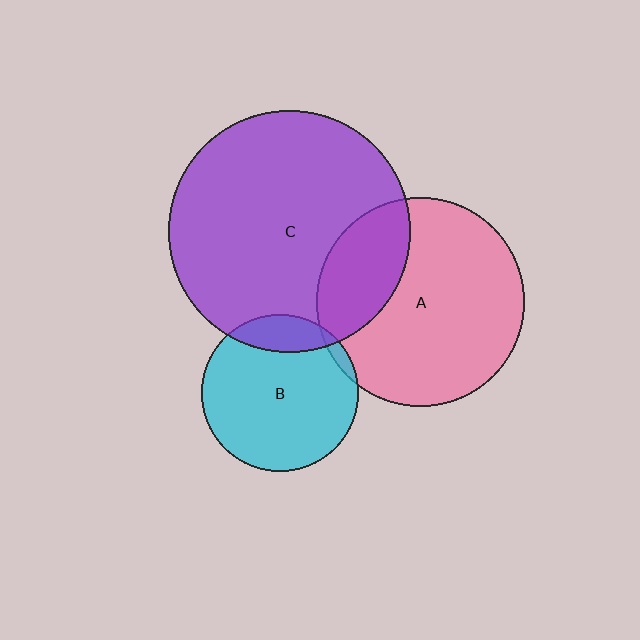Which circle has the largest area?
Circle C (purple).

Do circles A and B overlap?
Yes.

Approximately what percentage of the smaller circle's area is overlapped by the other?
Approximately 5%.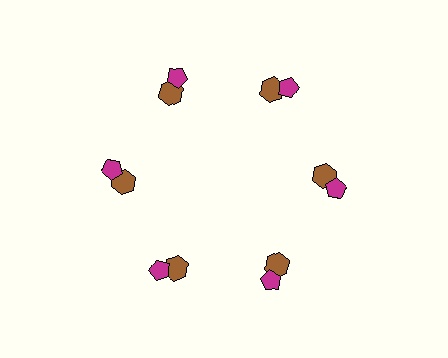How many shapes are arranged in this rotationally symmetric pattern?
There are 12 shapes, arranged in 6 groups of 2.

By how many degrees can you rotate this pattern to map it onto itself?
The pattern maps onto itself every 60 degrees of rotation.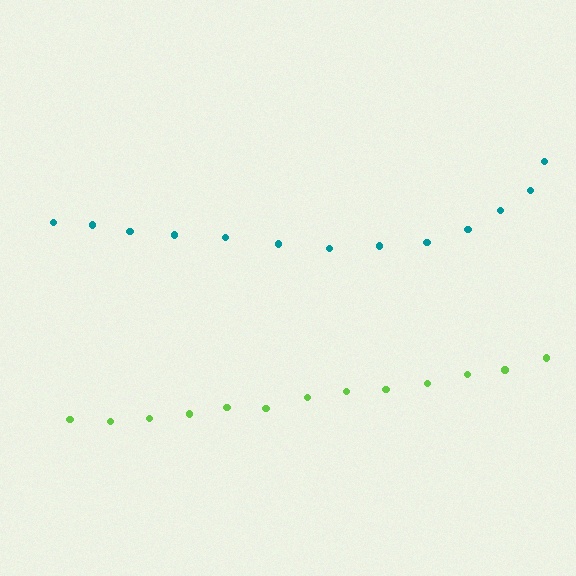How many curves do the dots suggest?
There are 2 distinct paths.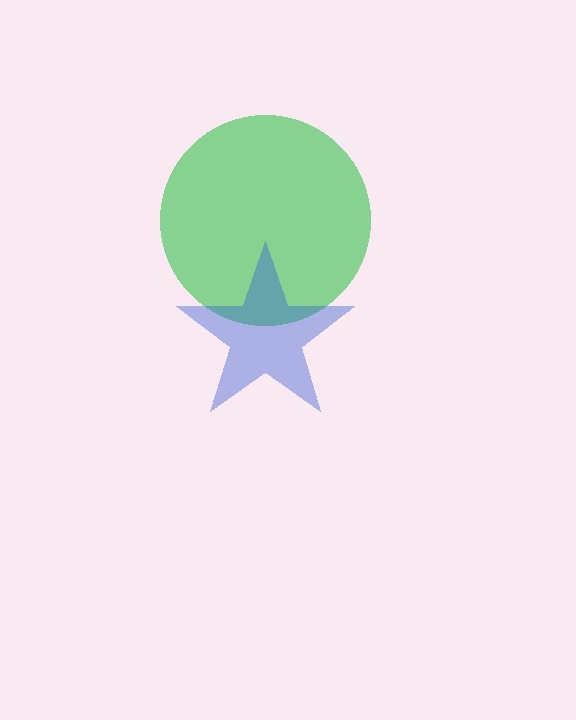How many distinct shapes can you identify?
There are 2 distinct shapes: a green circle, a blue star.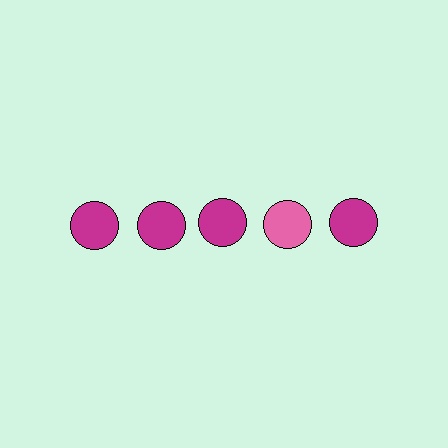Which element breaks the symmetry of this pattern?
The pink circle in the top row, second from right column breaks the symmetry. All other shapes are magenta circles.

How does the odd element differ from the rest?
It has a different color: pink instead of magenta.